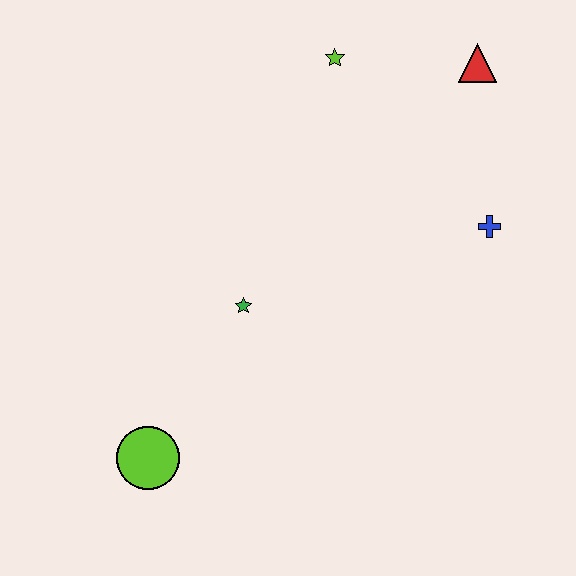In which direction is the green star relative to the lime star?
The green star is below the lime star.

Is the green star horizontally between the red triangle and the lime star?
No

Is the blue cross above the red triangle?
No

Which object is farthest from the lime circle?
The red triangle is farthest from the lime circle.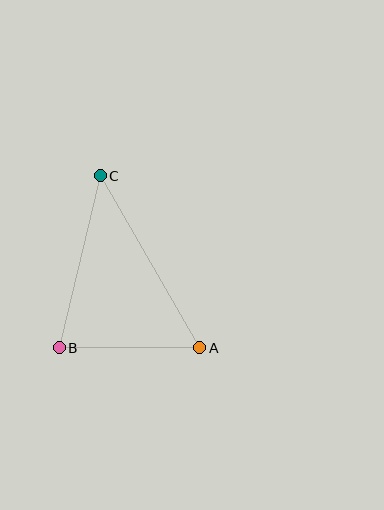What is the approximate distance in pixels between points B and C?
The distance between B and C is approximately 177 pixels.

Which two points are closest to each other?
Points A and B are closest to each other.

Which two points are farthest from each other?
Points A and C are farthest from each other.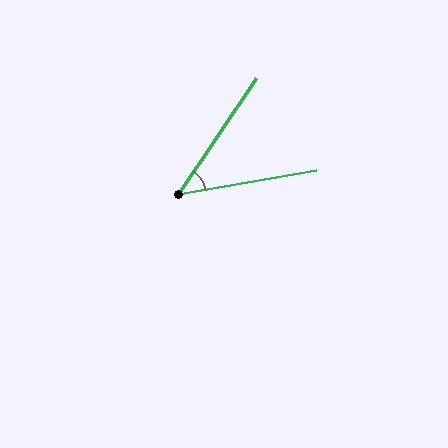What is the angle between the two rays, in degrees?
Approximately 46 degrees.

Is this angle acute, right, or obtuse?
It is acute.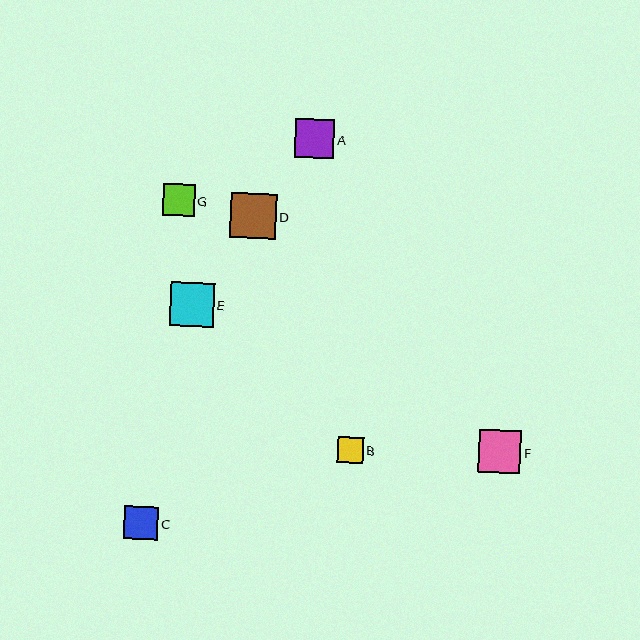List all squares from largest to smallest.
From largest to smallest: D, E, F, A, C, G, B.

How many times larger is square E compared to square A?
Square E is approximately 1.1 times the size of square A.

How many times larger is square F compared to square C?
Square F is approximately 1.3 times the size of square C.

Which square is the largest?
Square D is the largest with a size of approximately 45 pixels.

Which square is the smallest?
Square B is the smallest with a size of approximately 26 pixels.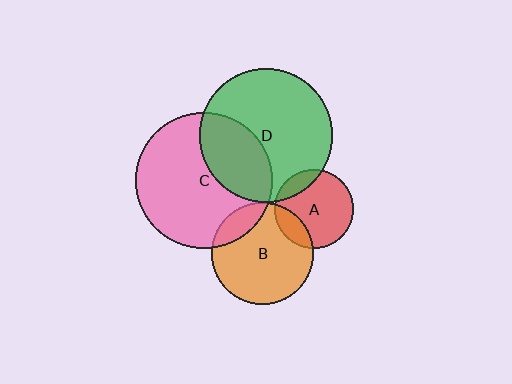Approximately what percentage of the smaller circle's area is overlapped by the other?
Approximately 20%.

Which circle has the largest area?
Circle C (pink).